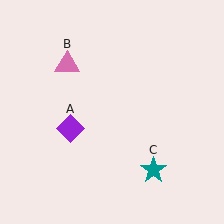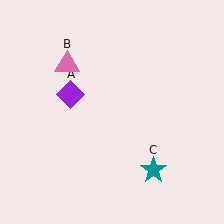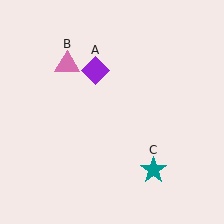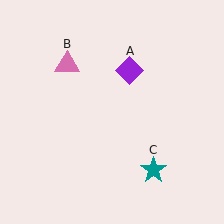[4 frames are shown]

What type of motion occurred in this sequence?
The purple diamond (object A) rotated clockwise around the center of the scene.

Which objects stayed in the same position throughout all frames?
Pink triangle (object B) and teal star (object C) remained stationary.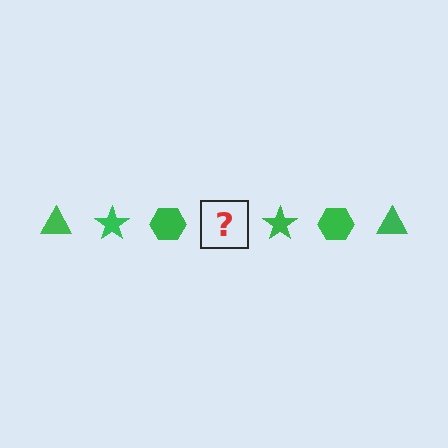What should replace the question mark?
The question mark should be replaced with a green triangle.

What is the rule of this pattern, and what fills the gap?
The rule is that the pattern cycles through triangle, star, hexagon shapes in green. The gap should be filled with a green triangle.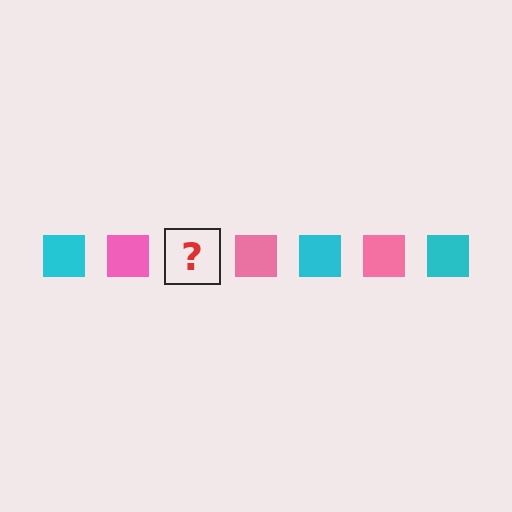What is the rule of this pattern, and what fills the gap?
The rule is that the pattern cycles through cyan, pink squares. The gap should be filled with a cyan square.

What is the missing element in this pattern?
The missing element is a cyan square.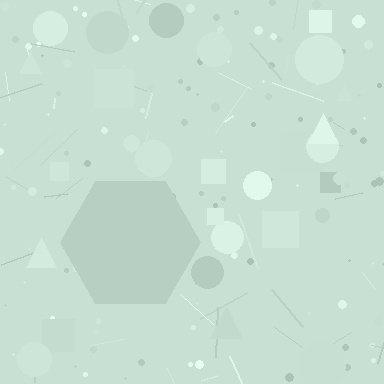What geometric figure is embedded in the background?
A hexagon is embedded in the background.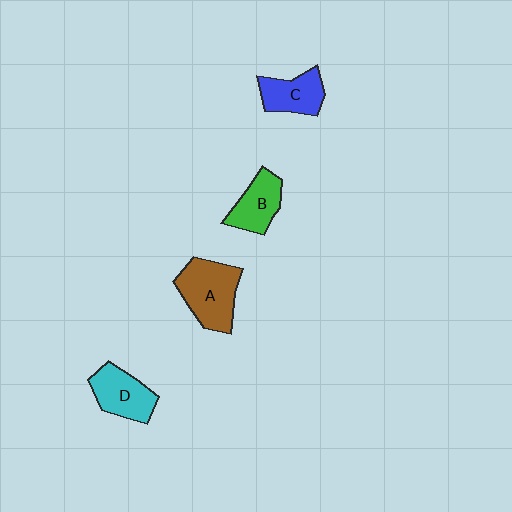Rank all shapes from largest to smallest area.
From largest to smallest: A (brown), D (cyan), B (green), C (blue).